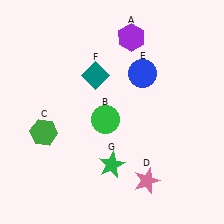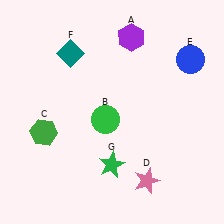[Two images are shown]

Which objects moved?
The objects that moved are: the blue circle (E), the teal diamond (F).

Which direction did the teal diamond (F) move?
The teal diamond (F) moved left.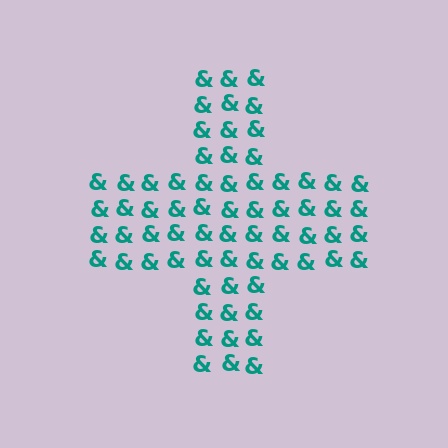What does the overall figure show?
The overall figure shows a cross.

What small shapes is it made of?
It is made of small ampersands.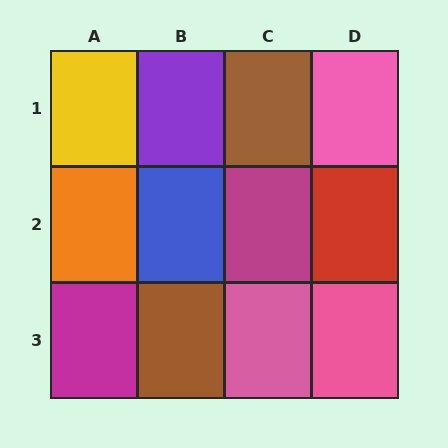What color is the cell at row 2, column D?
Red.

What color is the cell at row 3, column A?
Magenta.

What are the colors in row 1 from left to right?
Yellow, purple, brown, pink.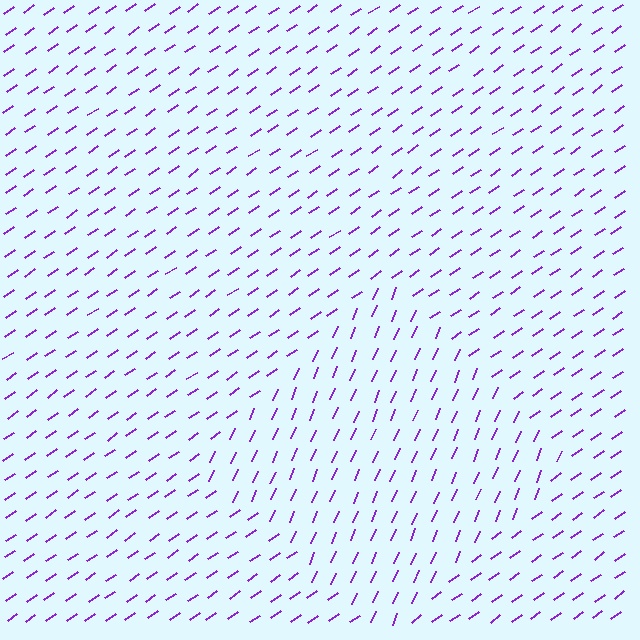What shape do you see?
I see a diamond.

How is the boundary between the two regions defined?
The boundary is defined purely by a change in line orientation (approximately 33 degrees difference). All lines are the same color and thickness.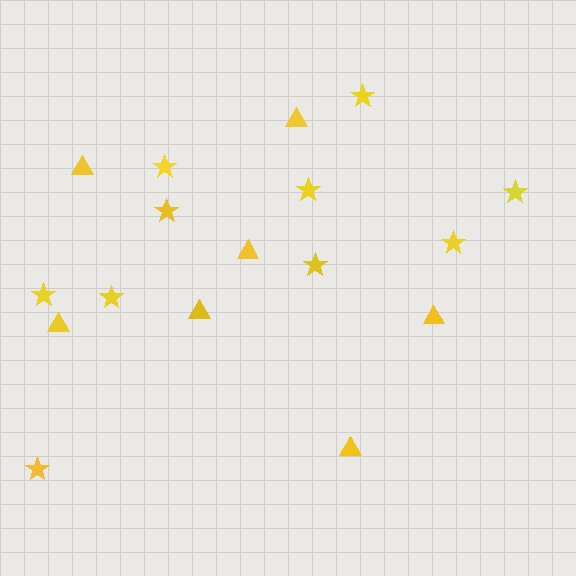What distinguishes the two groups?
There are 2 groups: one group of stars (10) and one group of triangles (7).